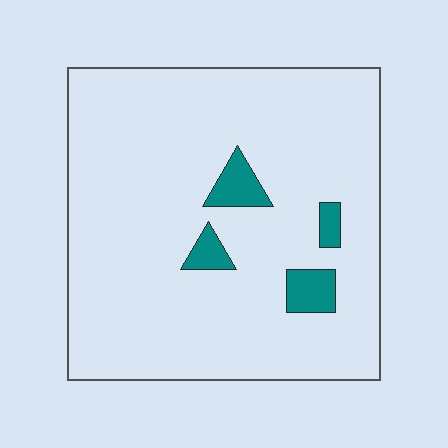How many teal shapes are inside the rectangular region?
4.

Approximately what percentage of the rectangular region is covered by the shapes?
Approximately 5%.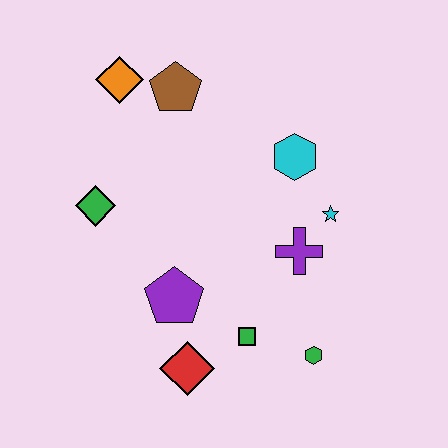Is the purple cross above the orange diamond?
No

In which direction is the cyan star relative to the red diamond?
The cyan star is above the red diamond.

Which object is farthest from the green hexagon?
The orange diamond is farthest from the green hexagon.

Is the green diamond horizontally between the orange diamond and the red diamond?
No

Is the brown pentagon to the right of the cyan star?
No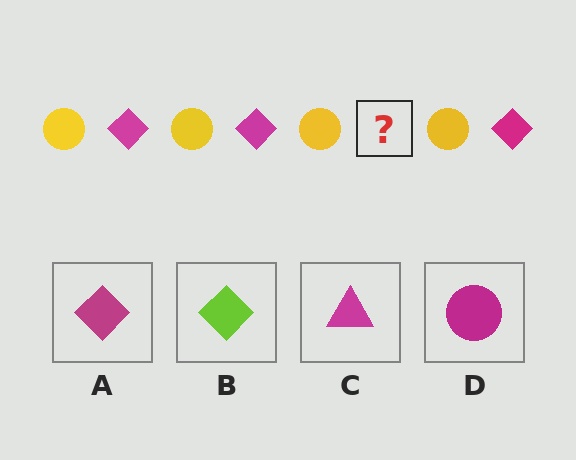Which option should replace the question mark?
Option A.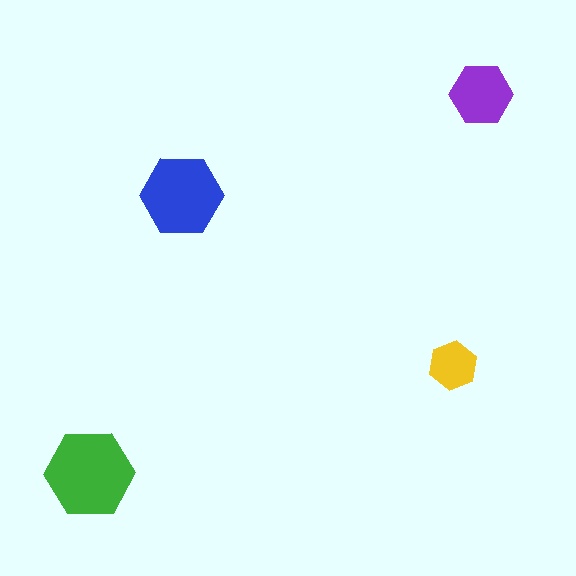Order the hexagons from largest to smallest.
the green one, the blue one, the purple one, the yellow one.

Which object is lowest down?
The green hexagon is bottommost.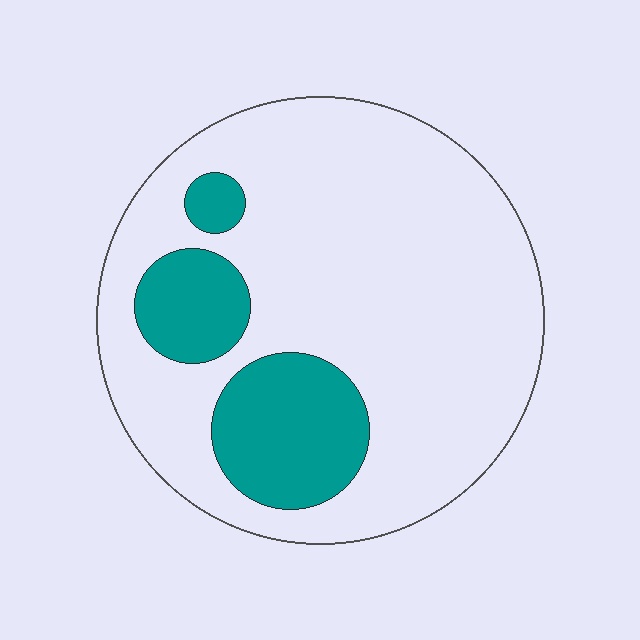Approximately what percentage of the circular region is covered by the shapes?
Approximately 20%.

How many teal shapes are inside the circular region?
3.